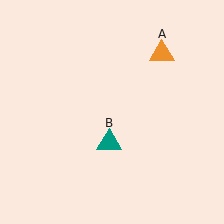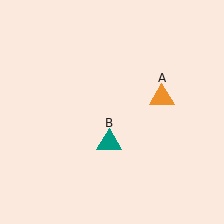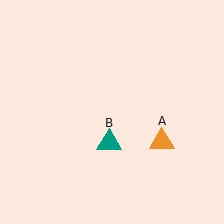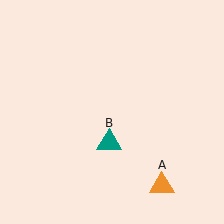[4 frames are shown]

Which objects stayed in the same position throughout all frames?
Teal triangle (object B) remained stationary.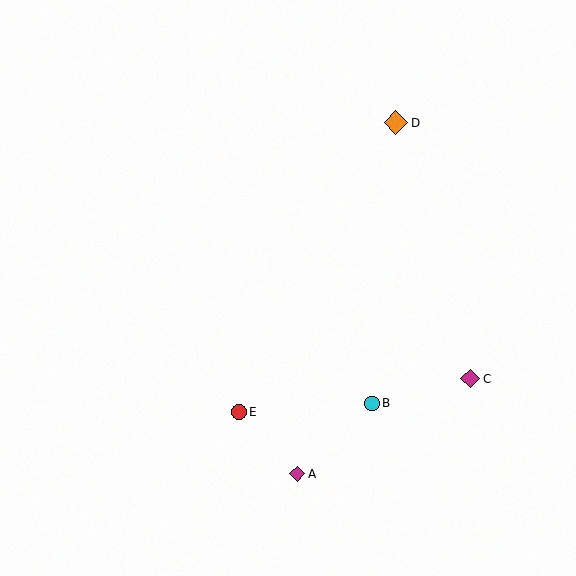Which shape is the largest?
The orange diamond (labeled D) is the largest.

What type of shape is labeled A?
Shape A is a magenta diamond.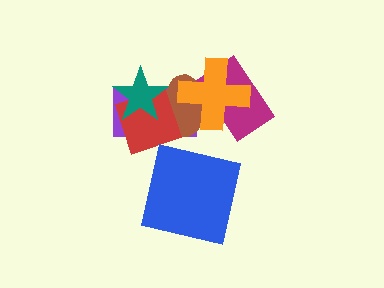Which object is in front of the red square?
The teal star is in front of the red square.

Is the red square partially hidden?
Yes, it is partially covered by another shape.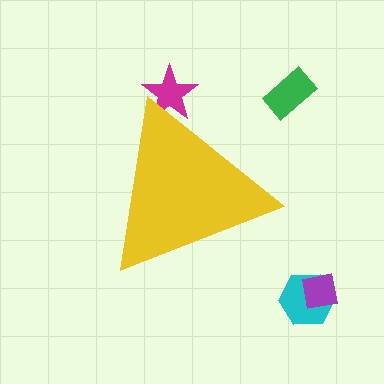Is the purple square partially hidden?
No, the purple square is fully visible.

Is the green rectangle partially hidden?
No, the green rectangle is fully visible.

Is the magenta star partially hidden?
Yes, the magenta star is partially hidden behind the yellow triangle.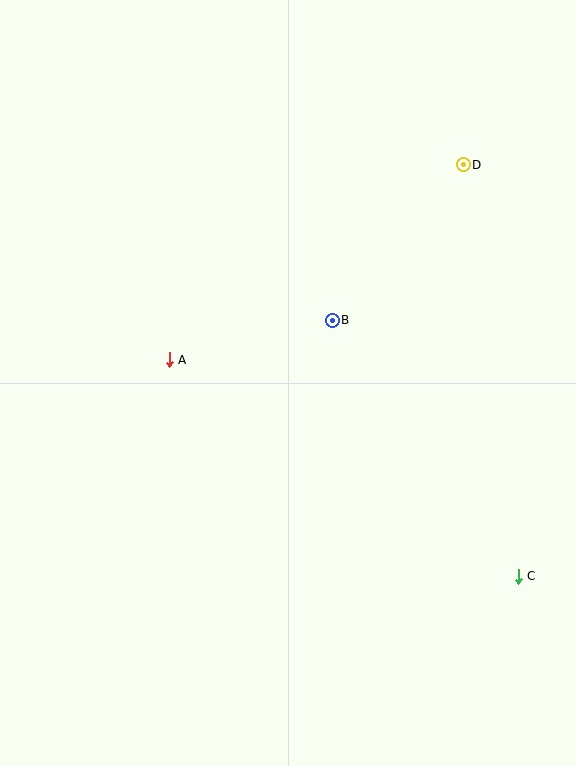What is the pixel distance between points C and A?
The distance between C and A is 411 pixels.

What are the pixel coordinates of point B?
Point B is at (332, 320).